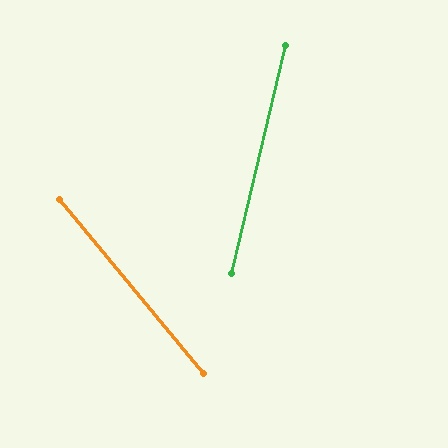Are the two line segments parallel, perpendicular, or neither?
Neither parallel nor perpendicular — they differ by about 53°.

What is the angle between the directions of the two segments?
Approximately 53 degrees.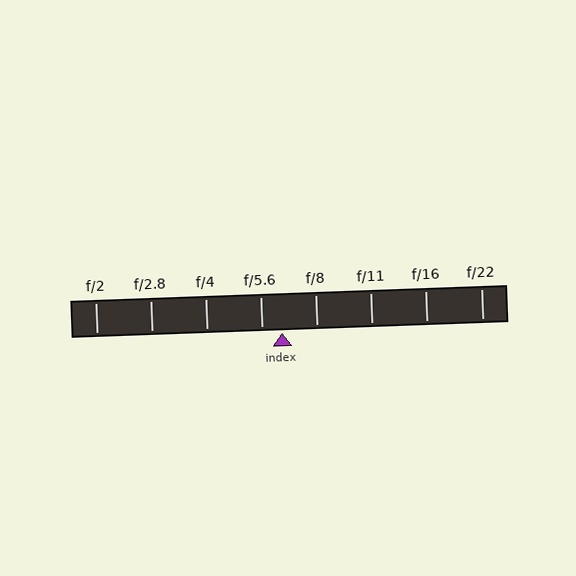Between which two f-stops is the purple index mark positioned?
The index mark is between f/5.6 and f/8.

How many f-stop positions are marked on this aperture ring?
There are 8 f-stop positions marked.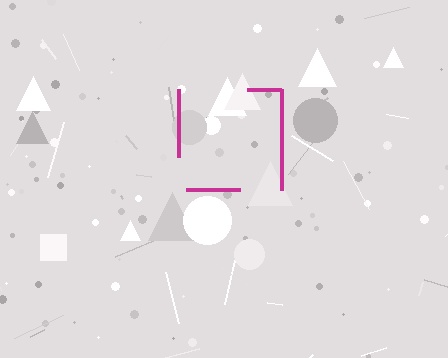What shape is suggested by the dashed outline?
The dashed outline suggests a square.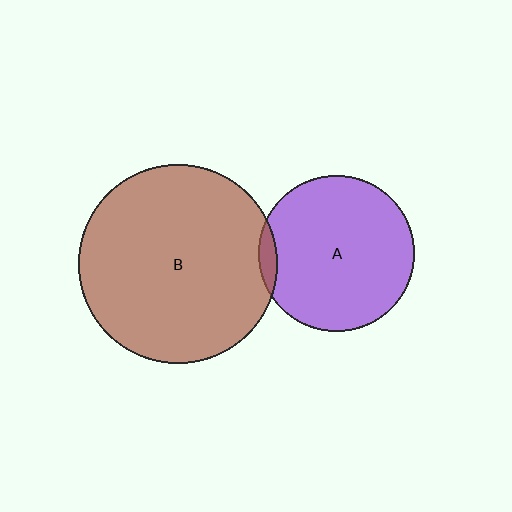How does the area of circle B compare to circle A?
Approximately 1.6 times.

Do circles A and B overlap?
Yes.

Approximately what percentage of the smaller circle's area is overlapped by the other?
Approximately 5%.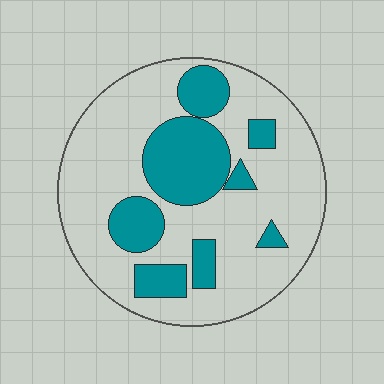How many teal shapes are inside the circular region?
8.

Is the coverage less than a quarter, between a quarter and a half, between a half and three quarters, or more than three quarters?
Between a quarter and a half.